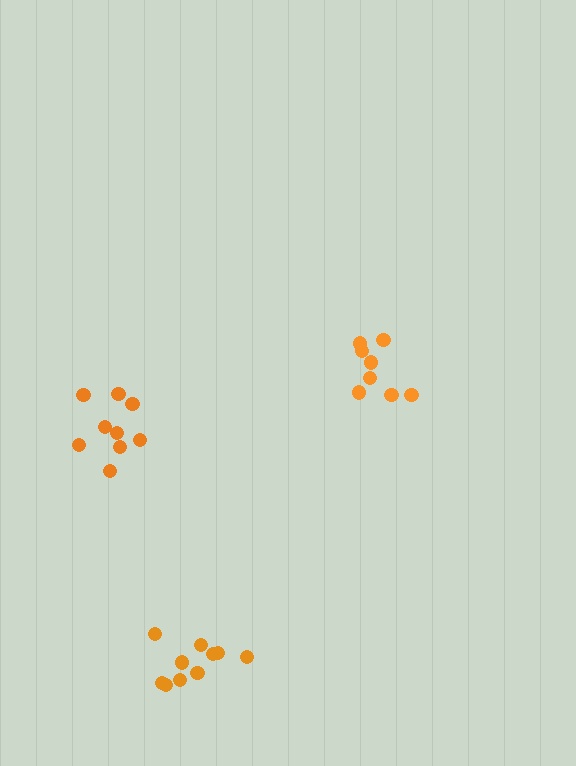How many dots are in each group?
Group 1: 8 dots, Group 2: 10 dots, Group 3: 9 dots (27 total).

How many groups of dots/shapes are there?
There are 3 groups.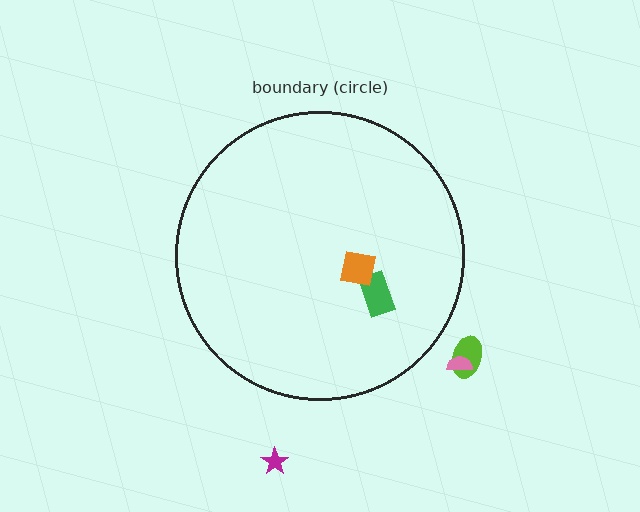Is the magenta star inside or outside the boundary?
Outside.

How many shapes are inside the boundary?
2 inside, 3 outside.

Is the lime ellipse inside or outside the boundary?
Outside.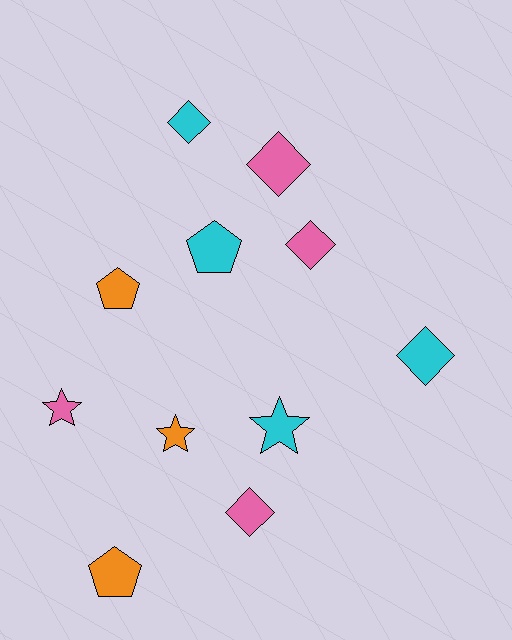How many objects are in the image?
There are 11 objects.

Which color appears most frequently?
Pink, with 4 objects.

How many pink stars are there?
There is 1 pink star.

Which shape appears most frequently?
Diamond, with 5 objects.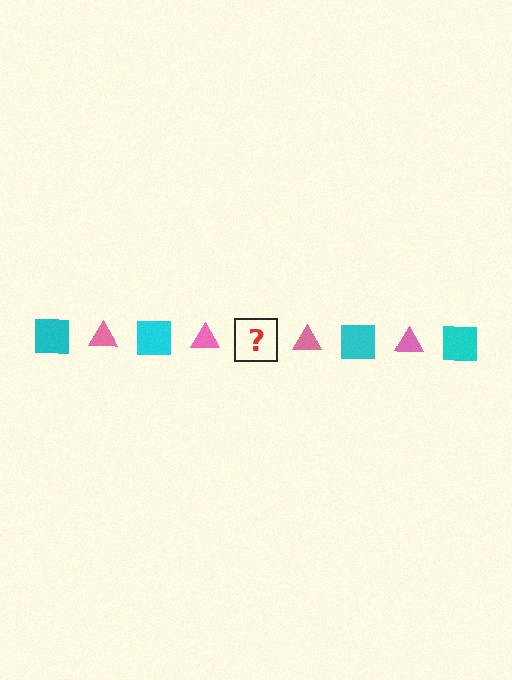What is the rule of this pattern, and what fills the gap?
The rule is that the pattern alternates between cyan square and pink triangle. The gap should be filled with a cyan square.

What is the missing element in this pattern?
The missing element is a cyan square.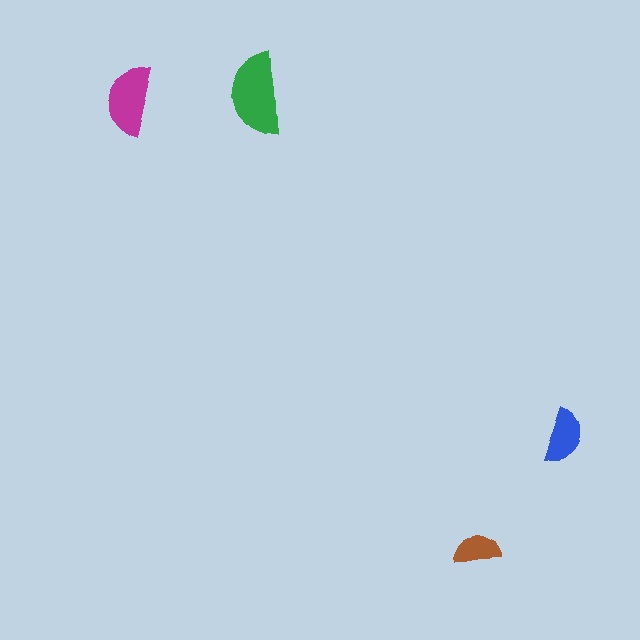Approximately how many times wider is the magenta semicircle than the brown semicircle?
About 1.5 times wider.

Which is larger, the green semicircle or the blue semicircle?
The green one.